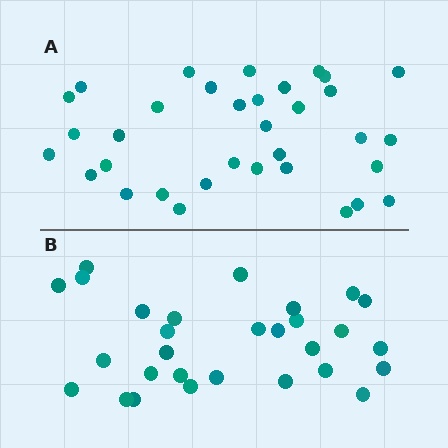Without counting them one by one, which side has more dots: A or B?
Region A (the top region) has more dots.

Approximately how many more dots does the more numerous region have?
Region A has about 5 more dots than region B.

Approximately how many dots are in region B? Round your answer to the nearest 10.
About 30 dots. (The exact count is 29, which rounds to 30.)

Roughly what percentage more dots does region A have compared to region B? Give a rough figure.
About 15% more.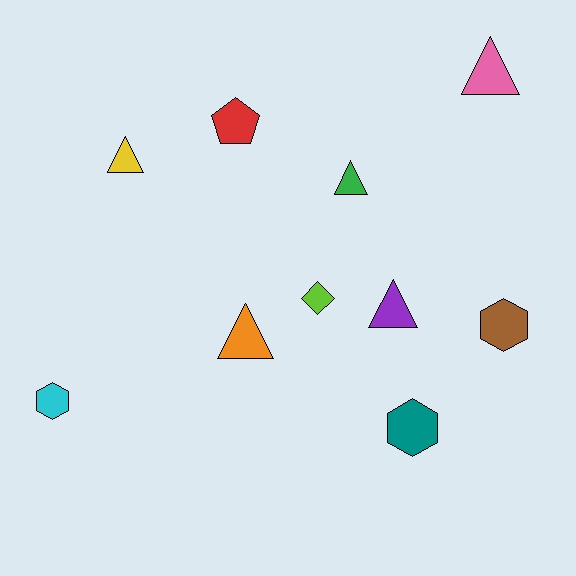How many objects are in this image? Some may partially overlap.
There are 10 objects.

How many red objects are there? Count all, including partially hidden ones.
There is 1 red object.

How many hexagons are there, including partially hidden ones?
There are 3 hexagons.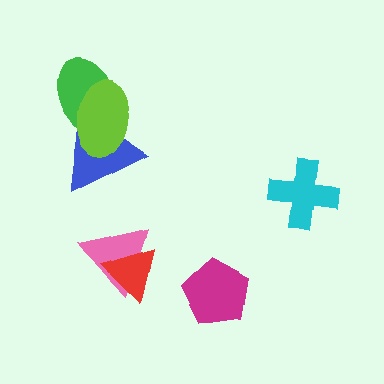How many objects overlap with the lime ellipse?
2 objects overlap with the lime ellipse.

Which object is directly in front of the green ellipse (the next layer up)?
The blue triangle is directly in front of the green ellipse.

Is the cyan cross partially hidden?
No, no other shape covers it.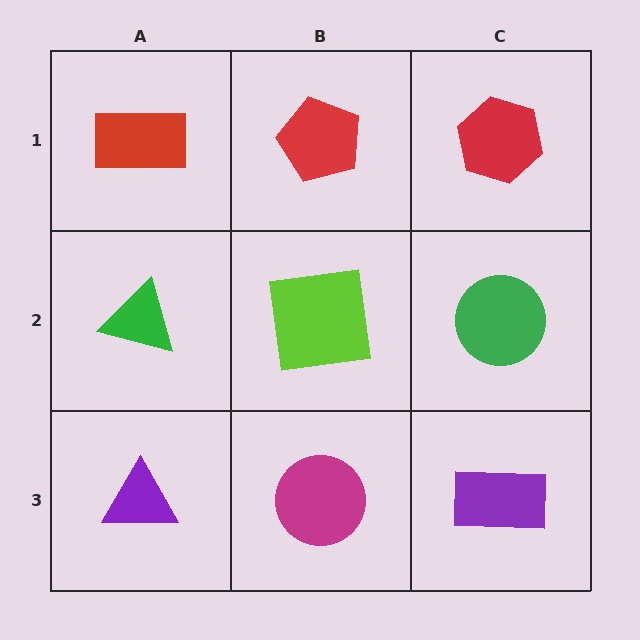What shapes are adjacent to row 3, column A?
A green triangle (row 2, column A), a magenta circle (row 3, column B).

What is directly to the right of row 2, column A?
A lime square.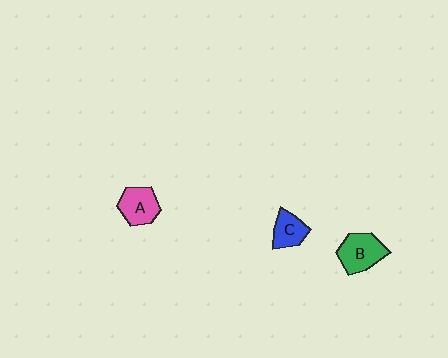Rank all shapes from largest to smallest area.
From largest to smallest: B (green), A (pink), C (blue).